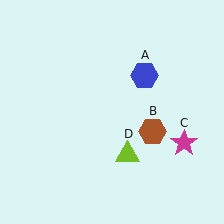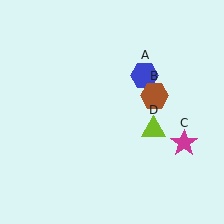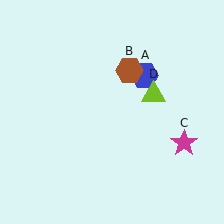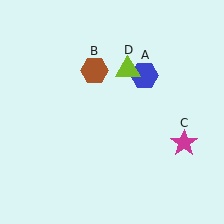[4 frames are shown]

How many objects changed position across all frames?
2 objects changed position: brown hexagon (object B), lime triangle (object D).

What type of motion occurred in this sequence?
The brown hexagon (object B), lime triangle (object D) rotated counterclockwise around the center of the scene.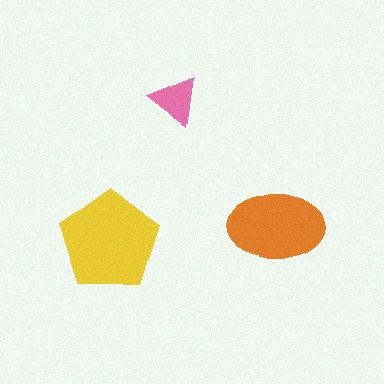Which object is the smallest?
The pink triangle.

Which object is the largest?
The yellow pentagon.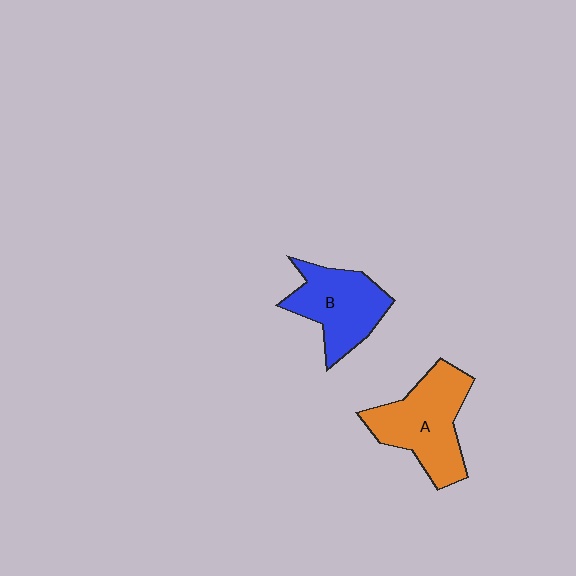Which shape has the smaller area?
Shape B (blue).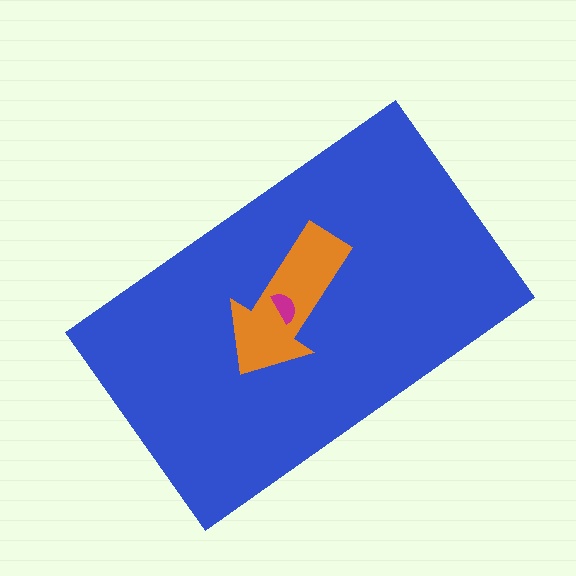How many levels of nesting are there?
3.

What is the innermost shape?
The magenta semicircle.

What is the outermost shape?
The blue rectangle.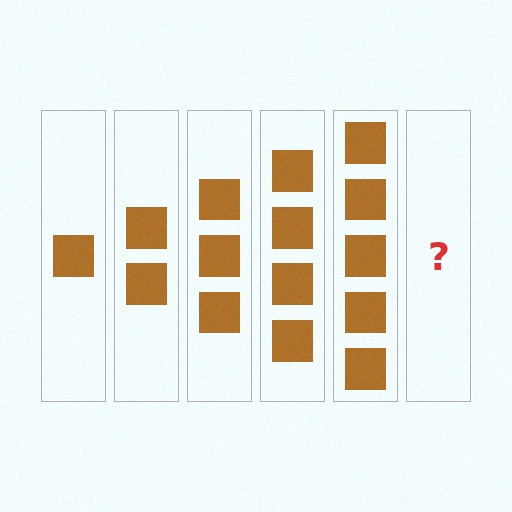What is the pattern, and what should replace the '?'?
The pattern is that each step adds one more square. The '?' should be 6 squares.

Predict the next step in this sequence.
The next step is 6 squares.